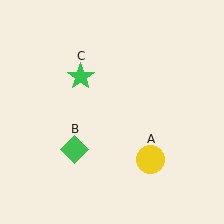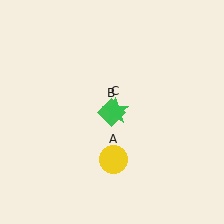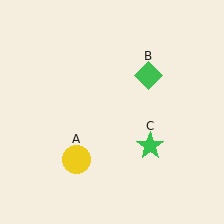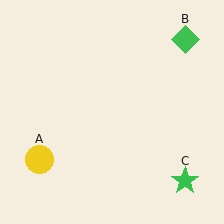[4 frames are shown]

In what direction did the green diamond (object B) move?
The green diamond (object B) moved up and to the right.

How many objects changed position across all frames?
3 objects changed position: yellow circle (object A), green diamond (object B), green star (object C).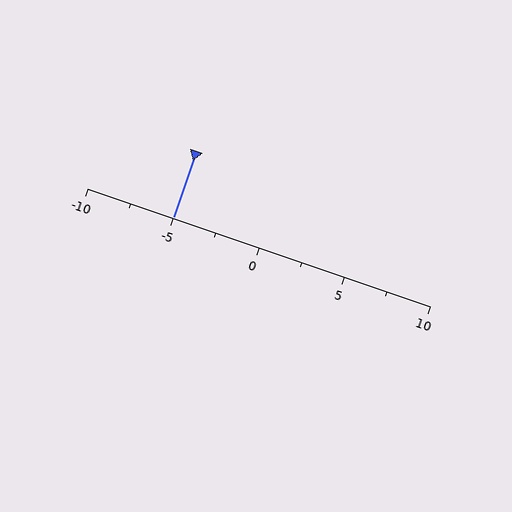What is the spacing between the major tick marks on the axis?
The major ticks are spaced 5 apart.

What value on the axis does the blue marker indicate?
The marker indicates approximately -5.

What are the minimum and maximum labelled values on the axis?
The axis runs from -10 to 10.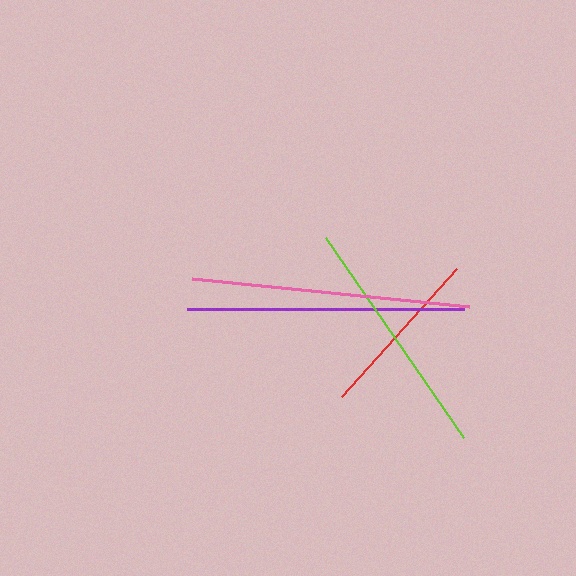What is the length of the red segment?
The red segment is approximately 172 pixels long.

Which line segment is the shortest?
The red line is the shortest at approximately 172 pixels.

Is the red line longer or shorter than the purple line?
The purple line is longer than the red line.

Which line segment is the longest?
The pink line is the longest at approximately 279 pixels.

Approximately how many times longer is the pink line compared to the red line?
The pink line is approximately 1.6 times the length of the red line.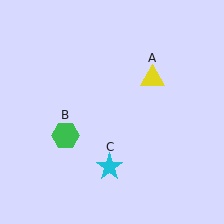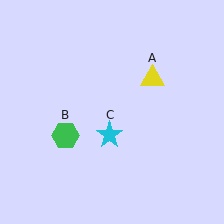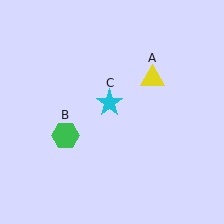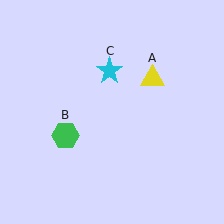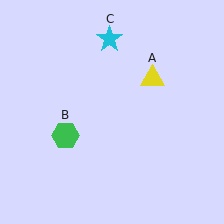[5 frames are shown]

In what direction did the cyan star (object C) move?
The cyan star (object C) moved up.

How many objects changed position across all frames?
1 object changed position: cyan star (object C).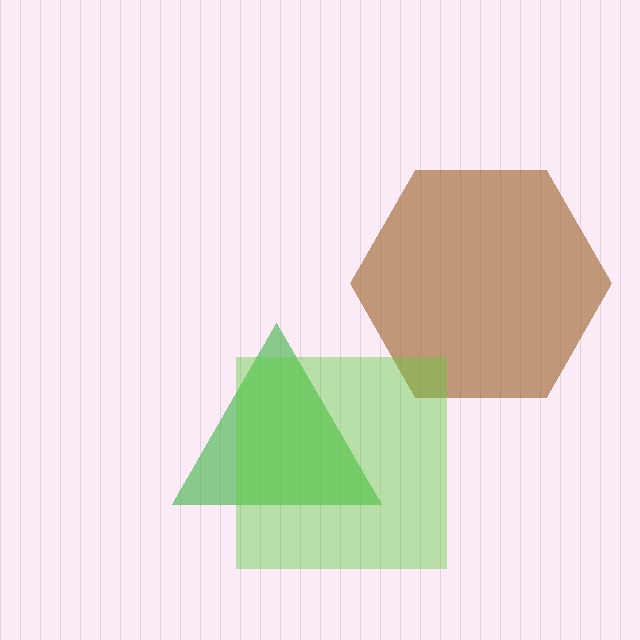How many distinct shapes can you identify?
There are 3 distinct shapes: a green triangle, a brown hexagon, a lime square.